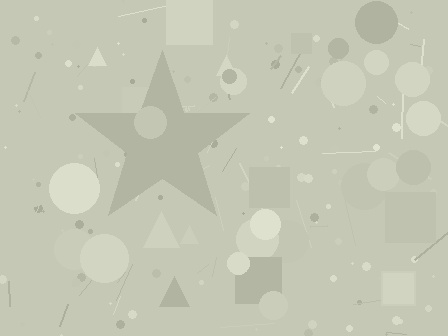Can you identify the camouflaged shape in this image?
The camouflaged shape is a star.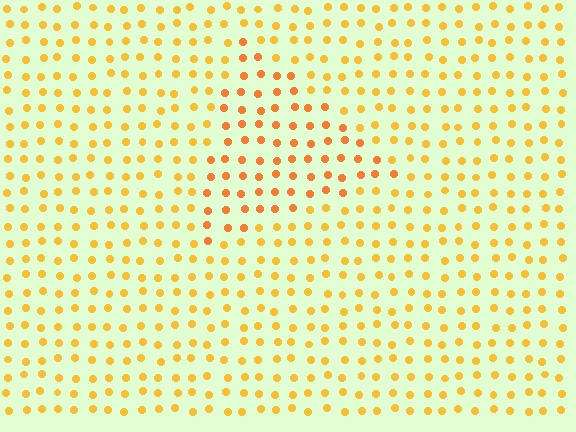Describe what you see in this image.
The image is filled with small yellow elements in a uniform arrangement. A triangle-shaped region is visible where the elements are tinted to a slightly different hue, forming a subtle color boundary.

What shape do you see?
I see a triangle.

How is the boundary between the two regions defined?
The boundary is defined purely by a slight shift in hue (about 21 degrees). Spacing, size, and orientation are identical on both sides.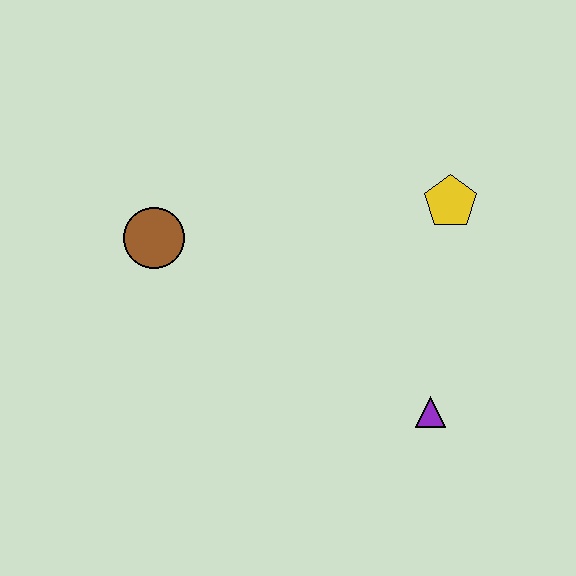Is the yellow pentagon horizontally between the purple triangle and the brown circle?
No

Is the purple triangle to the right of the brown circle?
Yes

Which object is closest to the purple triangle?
The yellow pentagon is closest to the purple triangle.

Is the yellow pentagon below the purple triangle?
No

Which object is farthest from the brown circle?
The purple triangle is farthest from the brown circle.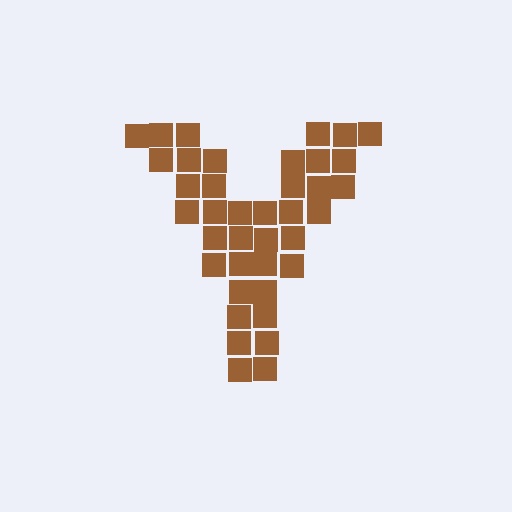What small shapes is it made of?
It is made of small squares.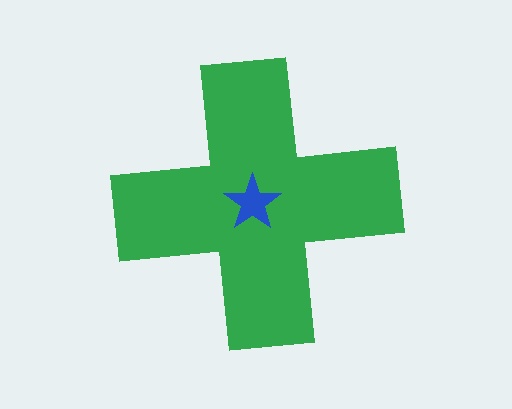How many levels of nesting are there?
2.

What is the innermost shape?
The blue star.